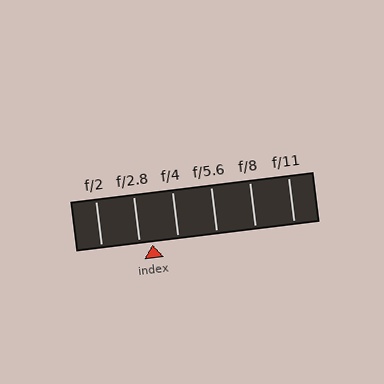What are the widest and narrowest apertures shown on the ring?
The widest aperture shown is f/2 and the narrowest is f/11.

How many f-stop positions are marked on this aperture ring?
There are 6 f-stop positions marked.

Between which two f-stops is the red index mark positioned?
The index mark is between f/2.8 and f/4.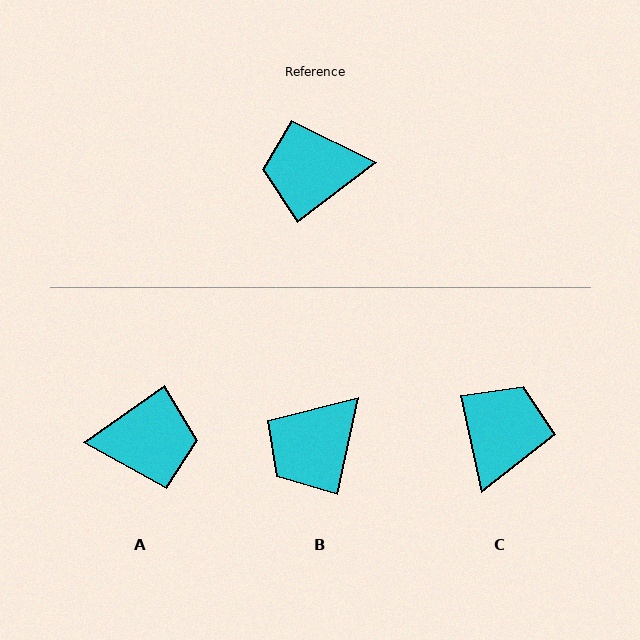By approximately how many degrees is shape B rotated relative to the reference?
Approximately 40 degrees counter-clockwise.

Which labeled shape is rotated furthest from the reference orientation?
A, about 177 degrees away.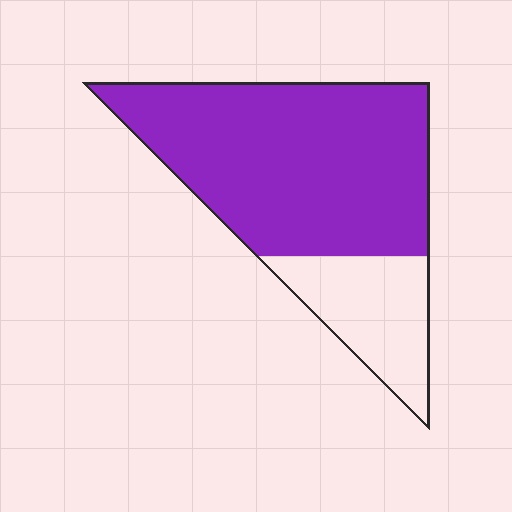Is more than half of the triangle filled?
Yes.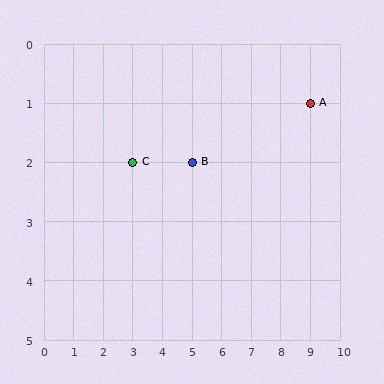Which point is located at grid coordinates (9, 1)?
Point A is at (9, 1).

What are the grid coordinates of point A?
Point A is at grid coordinates (9, 1).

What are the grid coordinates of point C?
Point C is at grid coordinates (3, 2).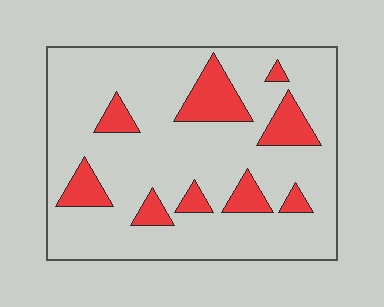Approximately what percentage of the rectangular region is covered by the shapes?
Approximately 20%.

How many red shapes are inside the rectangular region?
9.